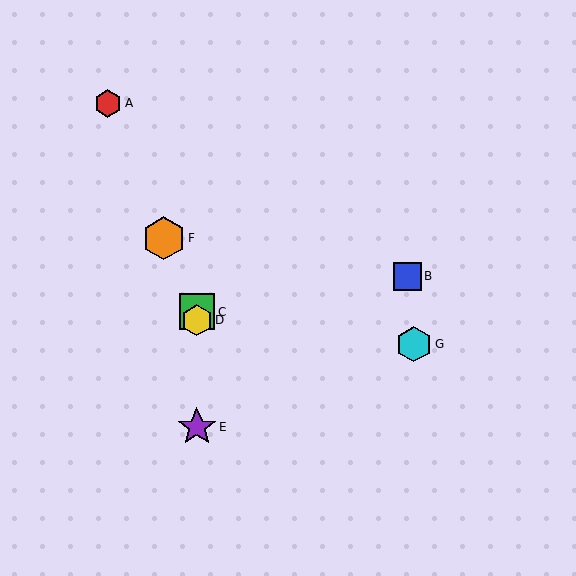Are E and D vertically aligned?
Yes, both are at x≈197.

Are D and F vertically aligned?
No, D is at x≈197 and F is at x≈164.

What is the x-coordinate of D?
Object D is at x≈197.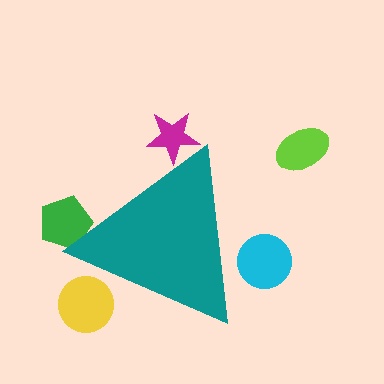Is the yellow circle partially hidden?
Yes, the yellow circle is partially hidden behind the teal triangle.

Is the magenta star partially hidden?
Yes, the magenta star is partially hidden behind the teal triangle.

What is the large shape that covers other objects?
A teal triangle.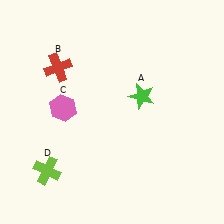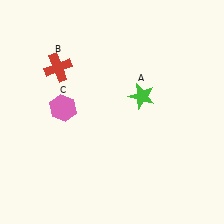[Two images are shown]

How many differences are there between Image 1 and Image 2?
There is 1 difference between the two images.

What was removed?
The lime cross (D) was removed in Image 2.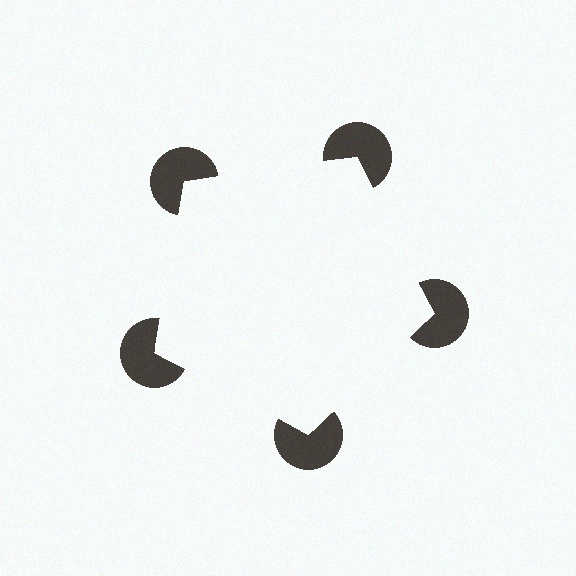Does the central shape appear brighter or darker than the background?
It typically appears slightly brighter than the background, even though no actual brightness change is drawn.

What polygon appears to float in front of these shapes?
An illusory pentagon — its edges are inferred from the aligned wedge cuts in the pac-man discs, not physically drawn.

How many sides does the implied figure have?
5 sides.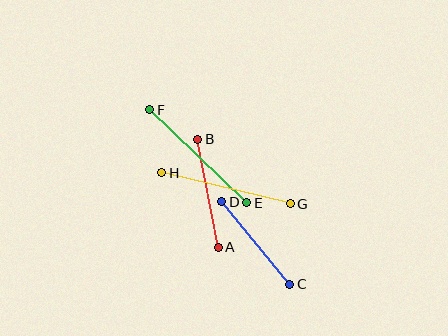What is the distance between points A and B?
The distance is approximately 110 pixels.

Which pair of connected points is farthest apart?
Points E and F are farthest apart.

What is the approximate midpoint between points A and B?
The midpoint is at approximately (208, 193) pixels.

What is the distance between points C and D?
The distance is approximately 107 pixels.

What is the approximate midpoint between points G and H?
The midpoint is at approximately (226, 188) pixels.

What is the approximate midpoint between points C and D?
The midpoint is at approximately (256, 243) pixels.